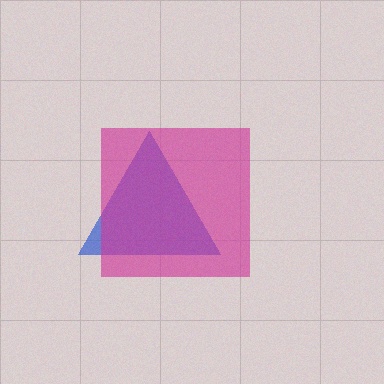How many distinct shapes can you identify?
There are 2 distinct shapes: a blue triangle, a magenta square.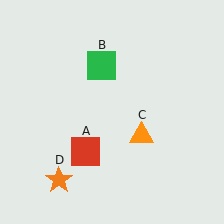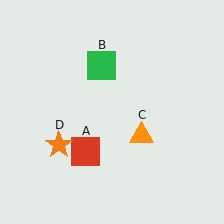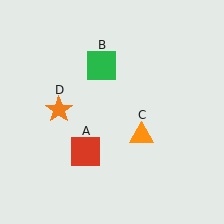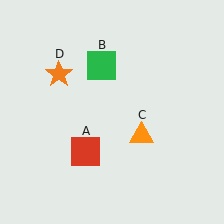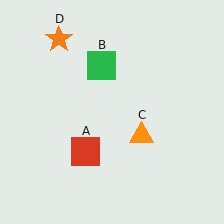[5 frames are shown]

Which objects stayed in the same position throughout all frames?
Red square (object A) and green square (object B) and orange triangle (object C) remained stationary.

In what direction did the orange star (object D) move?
The orange star (object D) moved up.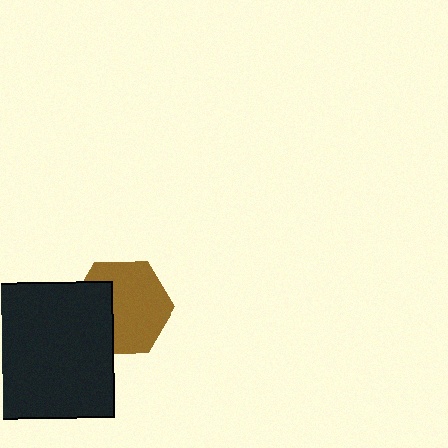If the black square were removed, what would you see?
You would see the complete brown hexagon.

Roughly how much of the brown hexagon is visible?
Most of it is visible (roughly 67%).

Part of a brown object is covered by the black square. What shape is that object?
It is a hexagon.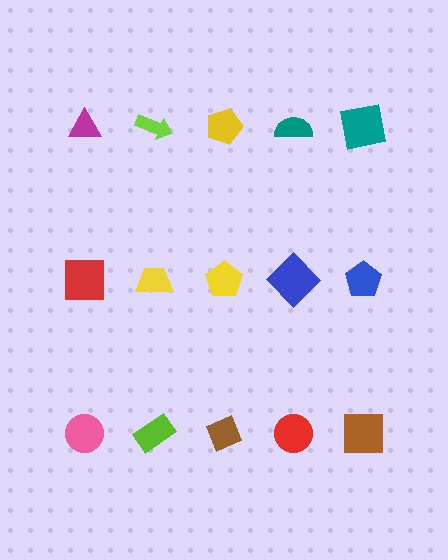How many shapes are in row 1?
5 shapes.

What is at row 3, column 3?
A brown diamond.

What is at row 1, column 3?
A yellow pentagon.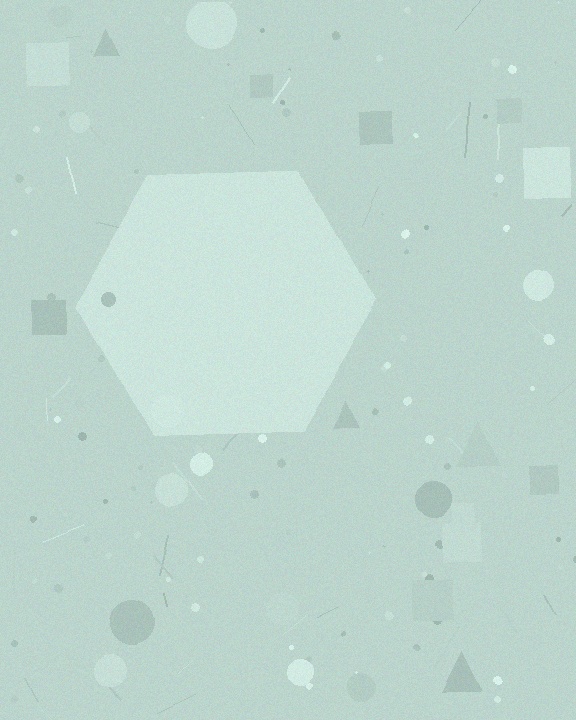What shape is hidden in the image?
A hexagon is hidden in the image.